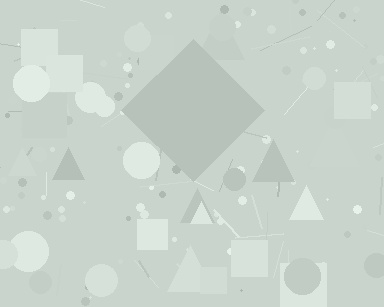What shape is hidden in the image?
A diamond is hidden in the image.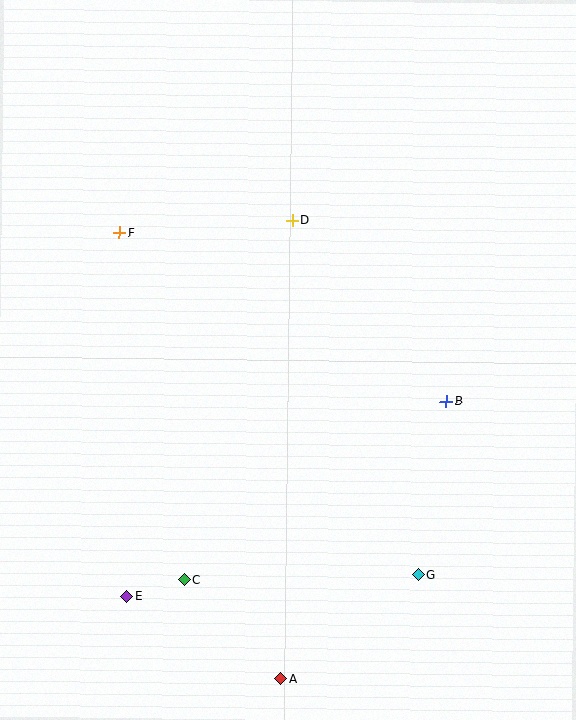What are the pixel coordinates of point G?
Point G is at (419, 574).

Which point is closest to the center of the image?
Point D at (292, 220) is closest to the center.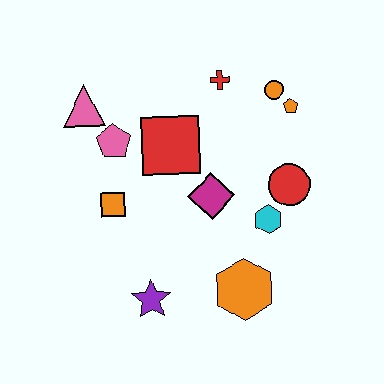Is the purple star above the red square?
No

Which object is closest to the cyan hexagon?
The red circle is closest to the cyan hexagon.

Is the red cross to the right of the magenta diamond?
Yes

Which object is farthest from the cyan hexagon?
The pink triangle is farthest from the cyan hexagon.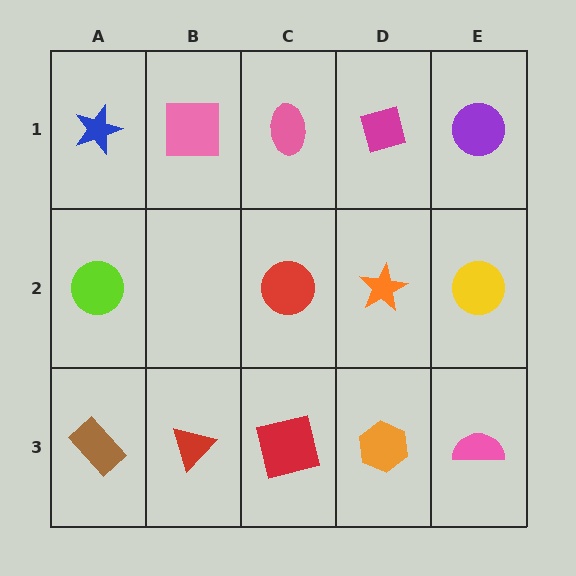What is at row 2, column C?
A red circle.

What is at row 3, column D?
An orange hexagon.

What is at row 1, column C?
A pink ellipse.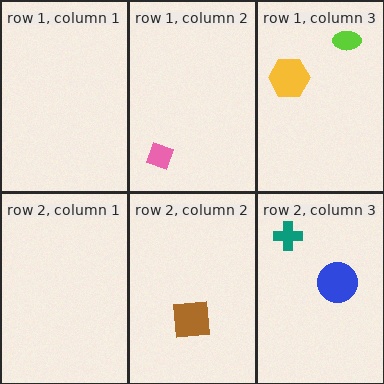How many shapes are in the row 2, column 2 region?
1.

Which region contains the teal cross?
The row 2, column 3 region.